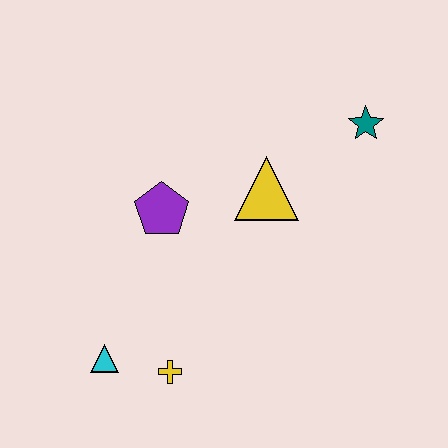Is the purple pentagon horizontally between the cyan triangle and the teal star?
Yes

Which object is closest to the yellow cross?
The cyan triangle is closest to the yellow cross.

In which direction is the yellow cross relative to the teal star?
The yellow cross is below the teal star.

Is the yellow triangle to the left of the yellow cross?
No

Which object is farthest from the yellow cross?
The teal star is farthest from the yellow cross.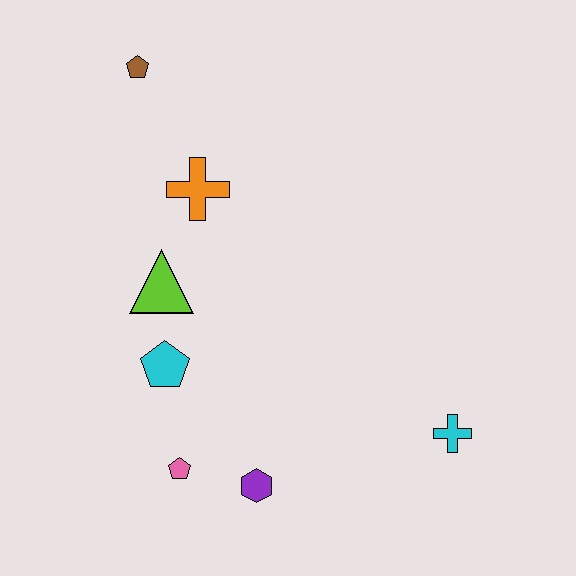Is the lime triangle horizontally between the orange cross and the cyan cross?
No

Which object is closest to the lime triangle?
The cyan pentagon is closest to the lime triangle.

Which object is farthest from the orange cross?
The cyan cross is farthest from the orange cross.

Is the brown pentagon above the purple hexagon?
Yes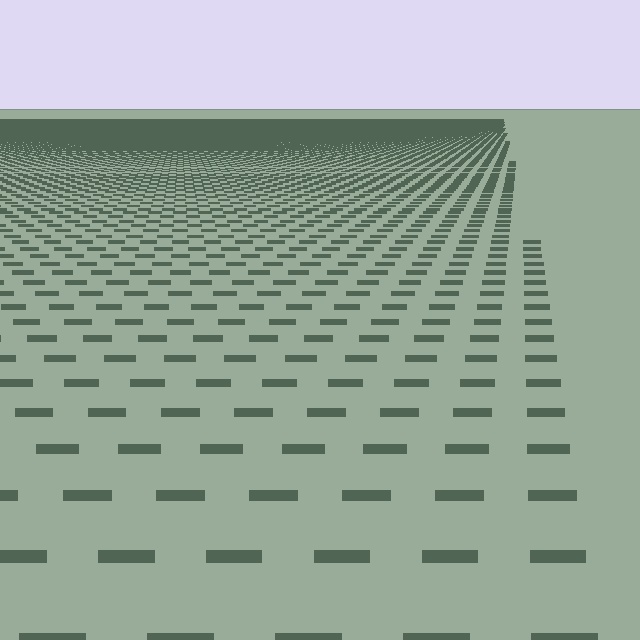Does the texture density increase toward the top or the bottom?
Density increases toward the top.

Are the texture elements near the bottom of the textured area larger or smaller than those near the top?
Larger. Near the bottom, elements are closer to the viewer and appear at a bigger on-screen size.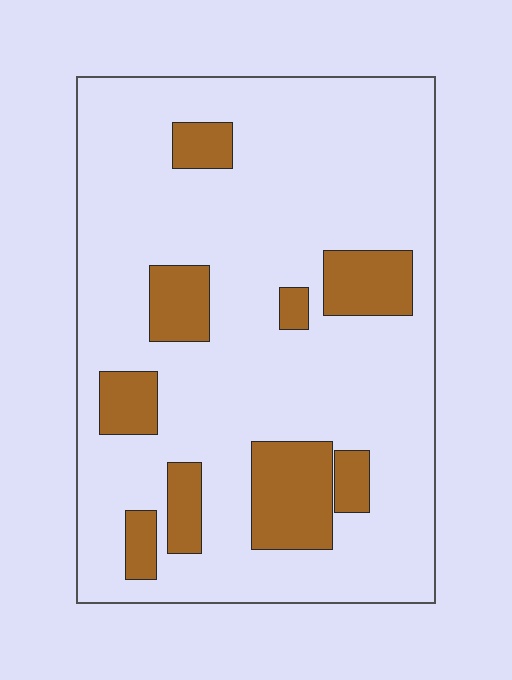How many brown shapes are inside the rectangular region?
9.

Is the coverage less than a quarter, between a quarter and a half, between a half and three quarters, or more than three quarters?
Less than a quarter.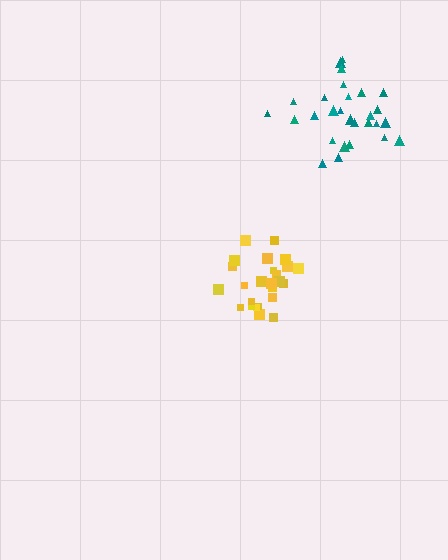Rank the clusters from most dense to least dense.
yellow, teal.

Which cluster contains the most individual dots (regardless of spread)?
Teal (28).